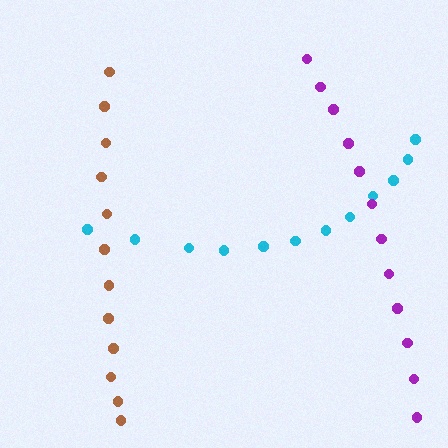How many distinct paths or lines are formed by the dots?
There are 3 distinct paths.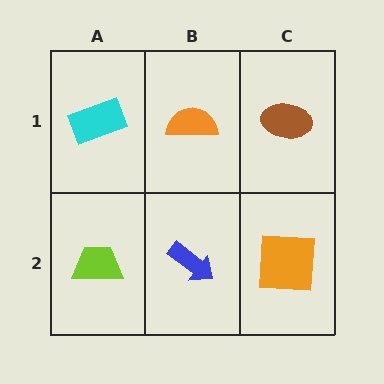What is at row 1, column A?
A cyan rectangle.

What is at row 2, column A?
A lime trapezoid.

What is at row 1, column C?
A brown ellipse.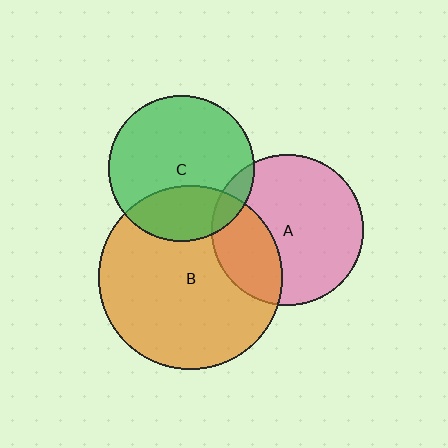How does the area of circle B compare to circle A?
Approximately 1.5 times.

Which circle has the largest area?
Circle B (orange).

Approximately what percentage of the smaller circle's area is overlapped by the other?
Approximately 10%.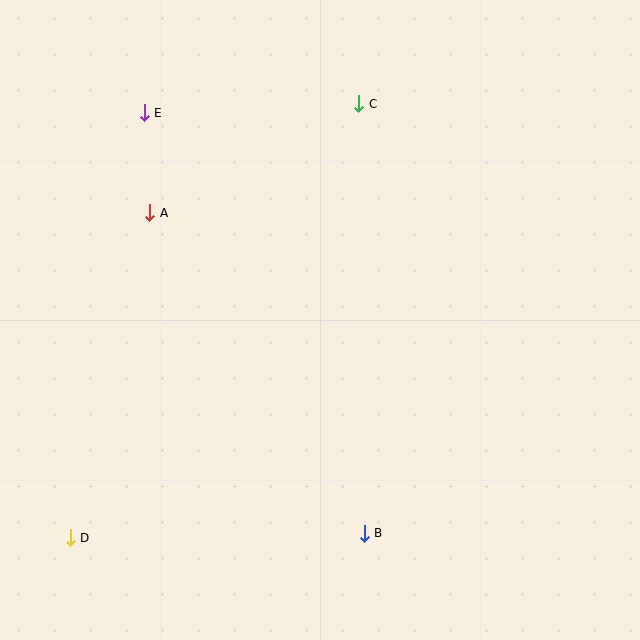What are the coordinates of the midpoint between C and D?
The midpoint between C and D is at (214, 321).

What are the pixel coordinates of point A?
Point A is at (150, 213).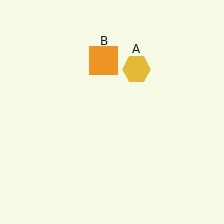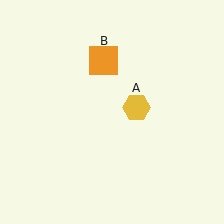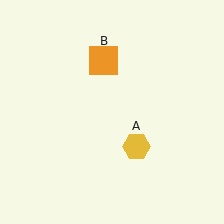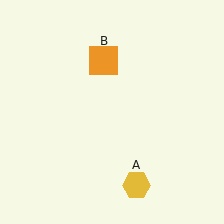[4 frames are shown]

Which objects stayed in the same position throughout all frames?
Orange square (object B) remained stationary.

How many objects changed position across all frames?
1 object changed position: yellow hexagon (object A).